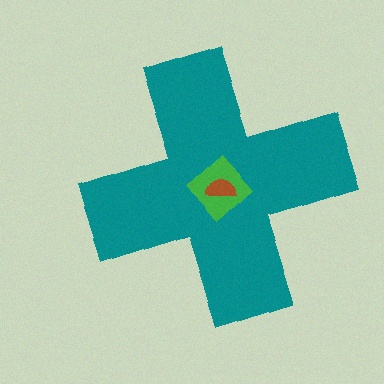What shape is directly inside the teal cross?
The green diamond.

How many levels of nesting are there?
3.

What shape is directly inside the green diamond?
The brown semicircle.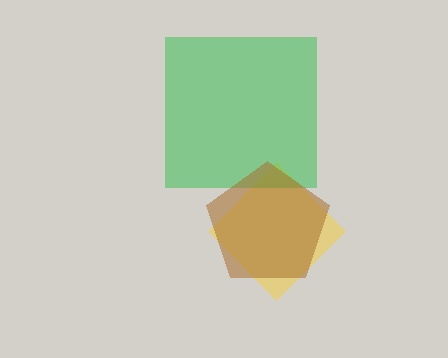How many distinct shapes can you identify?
There are 3 distinct shapes: a yellow diamond, a green square, a brown pentagon.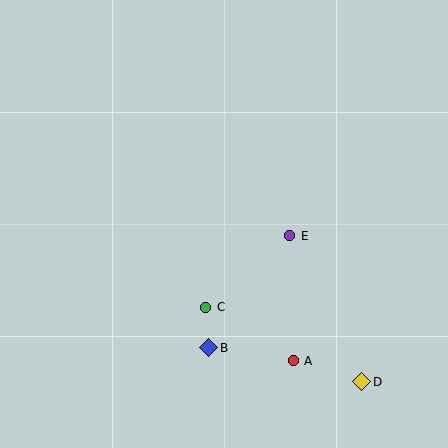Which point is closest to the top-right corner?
Point E is closest to the top-right corner.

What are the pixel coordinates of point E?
Point E is at (290, 236).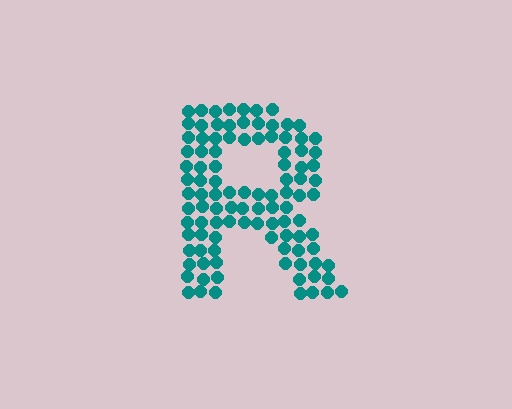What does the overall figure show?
The overall figure shows the letter R.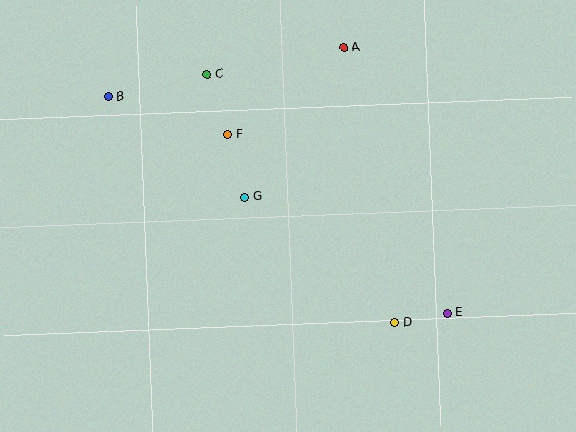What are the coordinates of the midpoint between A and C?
The midpoint between A and C is at (275, 61).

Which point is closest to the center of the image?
Point G at (245, 197) is closest to the center.